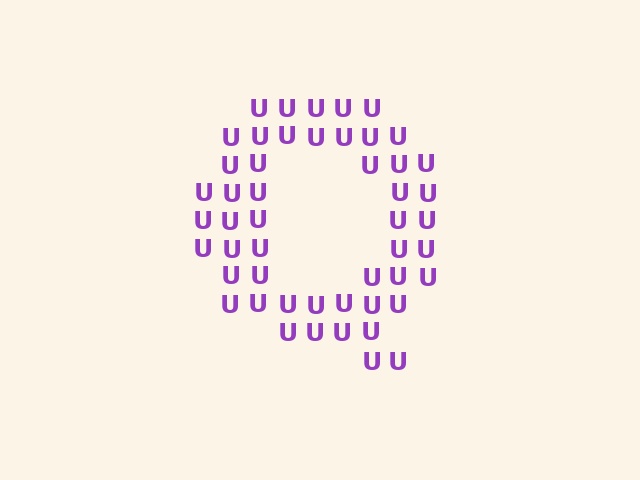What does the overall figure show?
The overall figure shows the letter Q.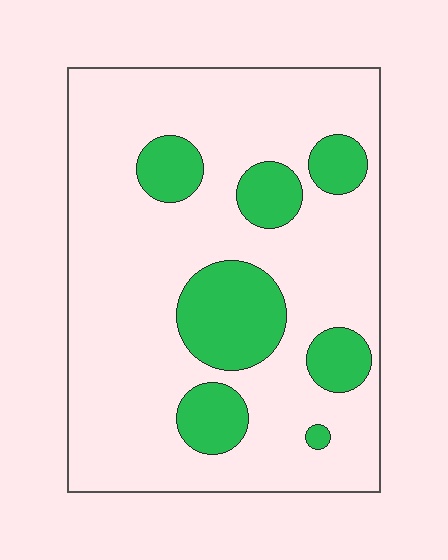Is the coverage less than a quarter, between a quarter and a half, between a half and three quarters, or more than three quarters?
Less than a quarter.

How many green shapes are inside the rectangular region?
7.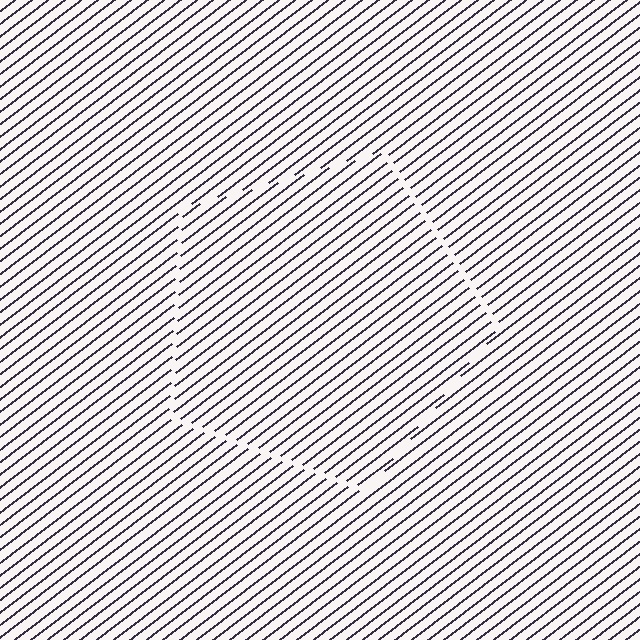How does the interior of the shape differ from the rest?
The interior of the shape contains the same grating, shifted by half a period — the contour is defined by the phase discontinuity where line-ends from the inner and outer gratings abut.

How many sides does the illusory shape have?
5 sides — the line-ends trace a pentagon.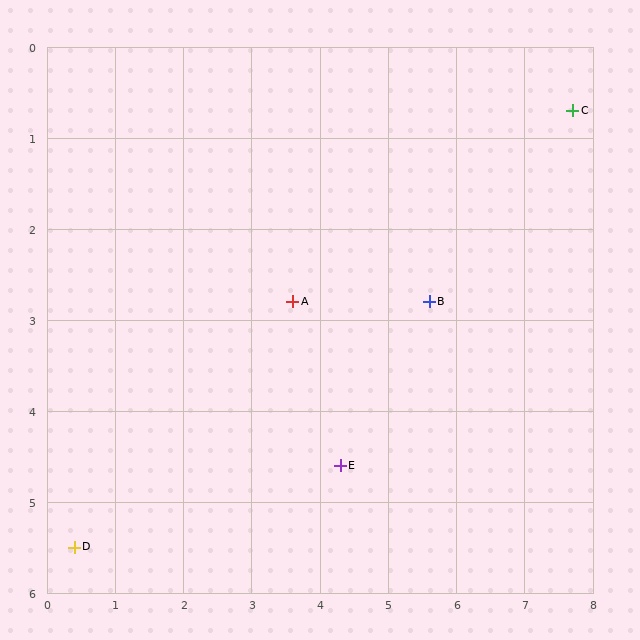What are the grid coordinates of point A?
Point A is at approximately (3.6, 2.8).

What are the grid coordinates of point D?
Point D is at approximately (0.4, 5.5).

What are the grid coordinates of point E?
Point E is at approximately (4.3, 4.6).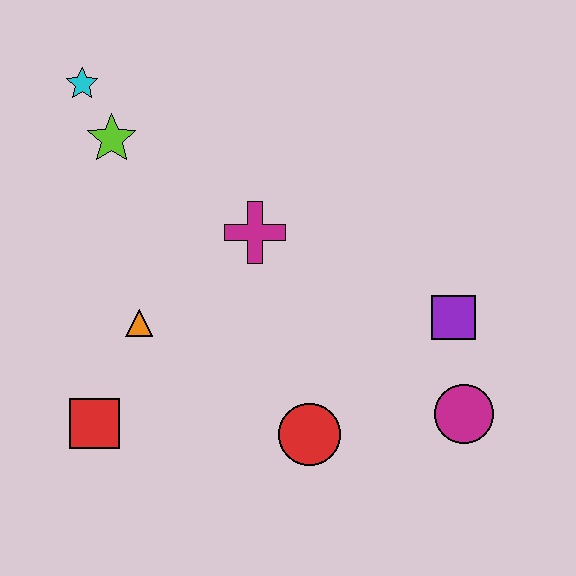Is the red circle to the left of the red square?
No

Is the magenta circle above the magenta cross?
No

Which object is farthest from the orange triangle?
The magenta circle is farthest from the orange triangle.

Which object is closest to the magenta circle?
The purple square is closest to the magenta circle.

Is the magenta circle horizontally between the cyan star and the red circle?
No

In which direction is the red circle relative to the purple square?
The red circle is to the left of the purple square.